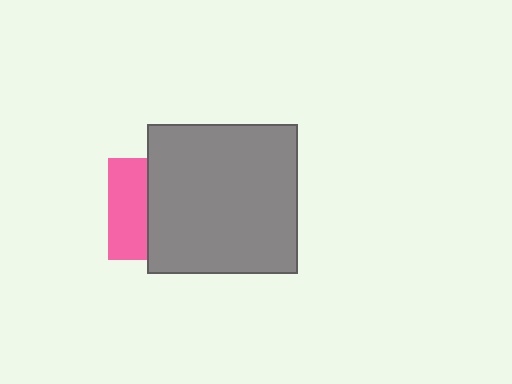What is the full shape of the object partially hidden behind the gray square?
The partially hidden object is a pink square.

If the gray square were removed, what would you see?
You would see the complete pink square.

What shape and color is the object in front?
The object in front is a gray square.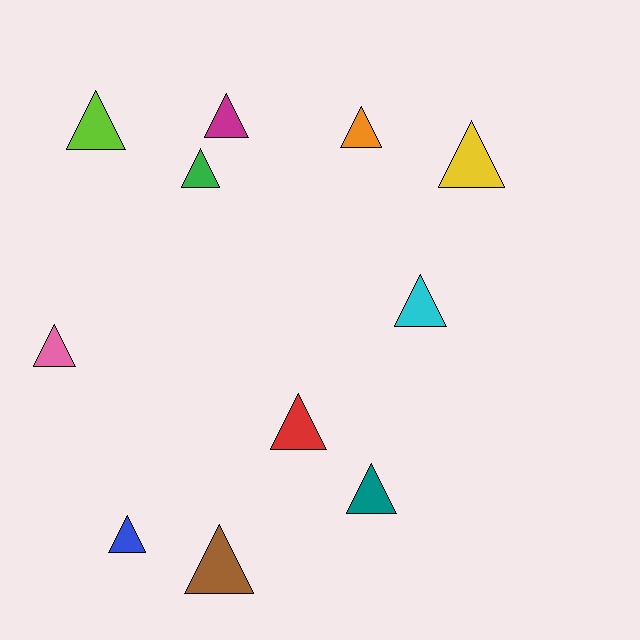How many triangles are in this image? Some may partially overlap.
There are 11 triangles.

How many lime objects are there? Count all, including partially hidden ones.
There is 1 lime object.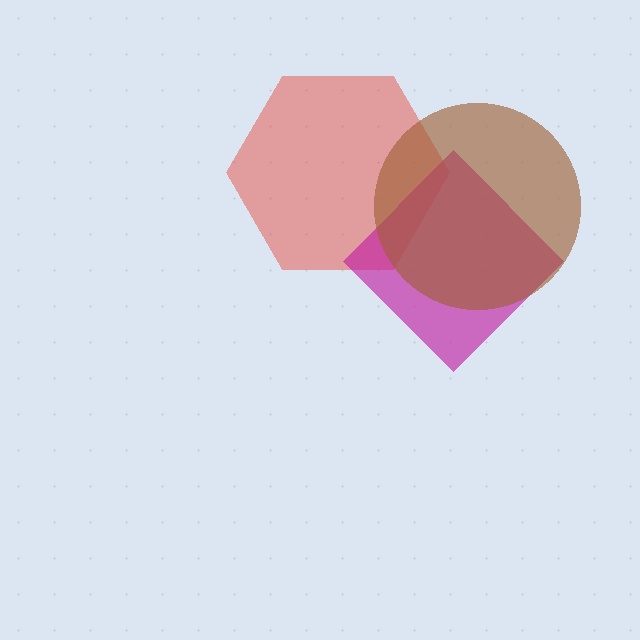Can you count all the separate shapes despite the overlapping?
Yes, there are 3 separate shapes.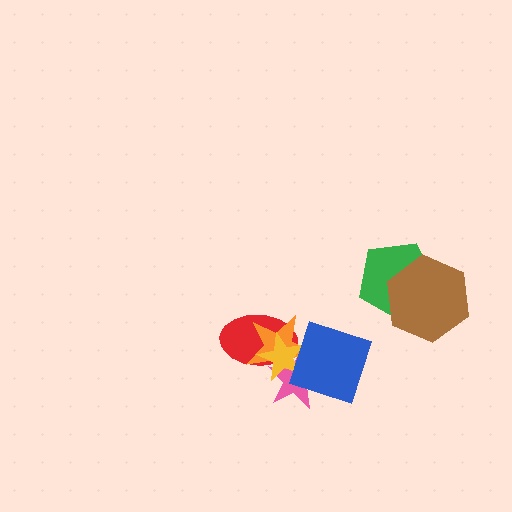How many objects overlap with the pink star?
4 objects overlap with the pink star.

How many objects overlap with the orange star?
4 objects overlap with the orange star.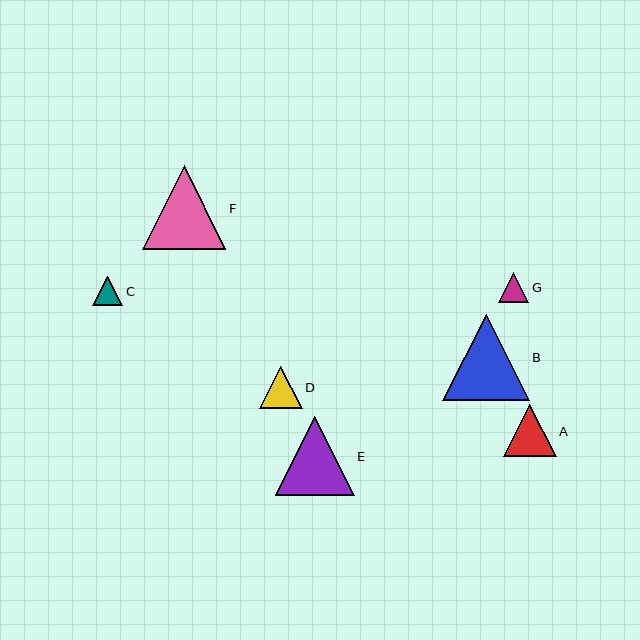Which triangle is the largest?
Triangle B is the largest with a size of approximately 87 pixels.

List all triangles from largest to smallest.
From largest to smallest: B, F, E, A, D, G, C.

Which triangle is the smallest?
Triangle C is the smallest with a size of approximately 30 pixels.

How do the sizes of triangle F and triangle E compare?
Triangle F and triangle E are approximately the same size.